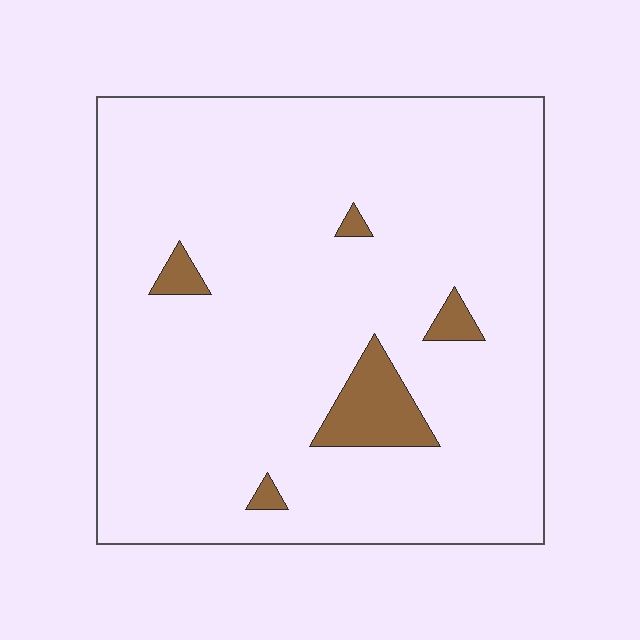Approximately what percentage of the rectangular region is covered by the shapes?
Approximately 5%.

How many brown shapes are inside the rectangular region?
5.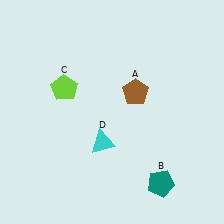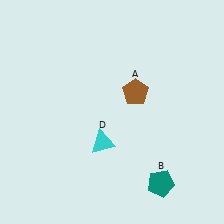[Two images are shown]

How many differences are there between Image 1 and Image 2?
There is 1 difference between the two images.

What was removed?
The lime pentagon (C) was removed in Image 2.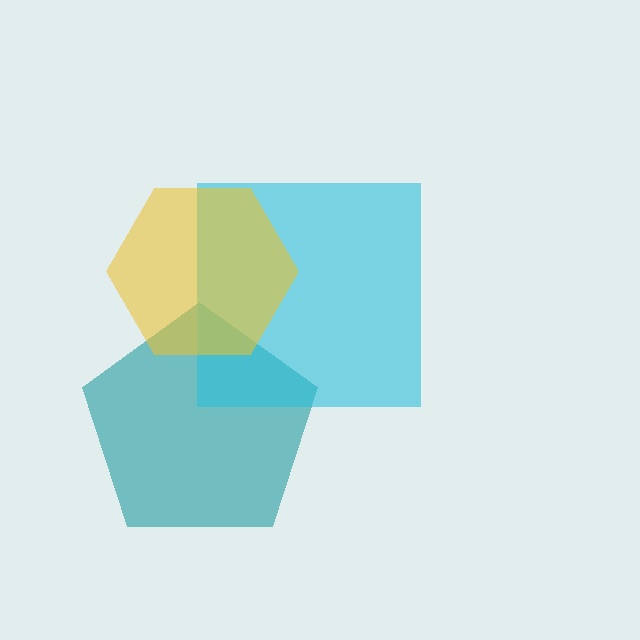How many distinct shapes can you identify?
There are 3 distinct shapes: a teal pentagon, a cyan square, a yellow hexagon.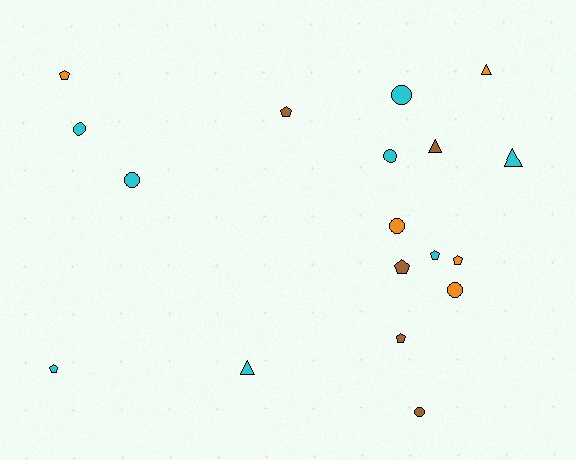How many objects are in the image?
There are 18 objects.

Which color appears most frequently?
Cyan, with 8 objects.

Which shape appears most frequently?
Circle, with 7 objects.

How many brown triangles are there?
There is 1 brown triangle.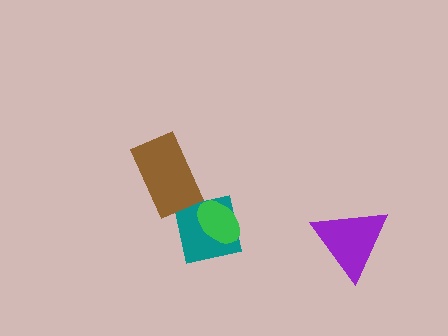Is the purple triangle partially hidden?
No, no other shape covers it.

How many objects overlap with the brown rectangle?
1 object overlaps with the brown rectangle.